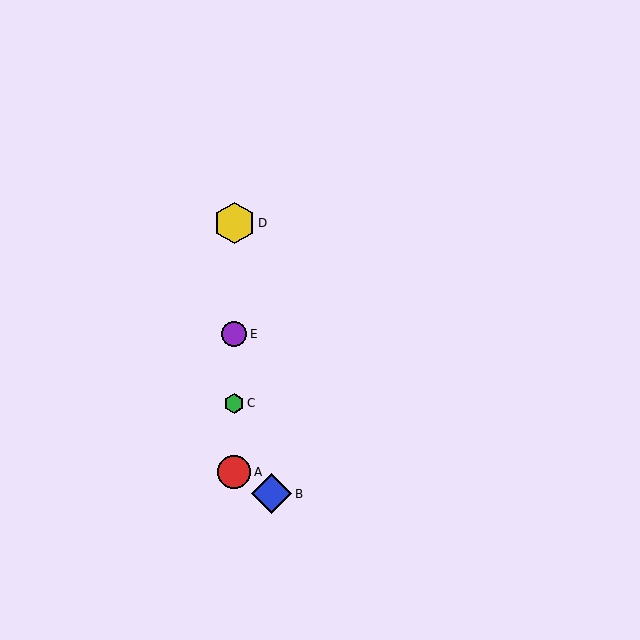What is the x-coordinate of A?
Object A is at x≈234.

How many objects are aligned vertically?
4 objects (A, C, D, E) are aligned vertically.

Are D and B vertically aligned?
No, D is at x≈234 and B is at x≈271.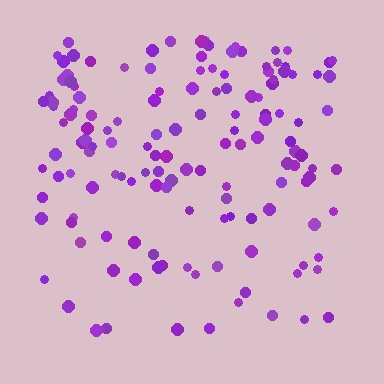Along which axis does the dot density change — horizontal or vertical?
Vertical.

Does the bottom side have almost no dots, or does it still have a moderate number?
Still a moderate number, just noticeably fewer than the top.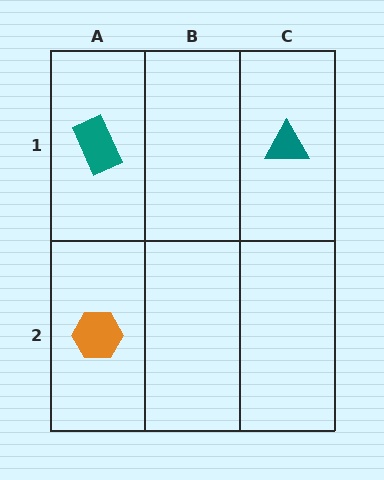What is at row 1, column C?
A teal triangle.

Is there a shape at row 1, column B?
No, that cell is empty.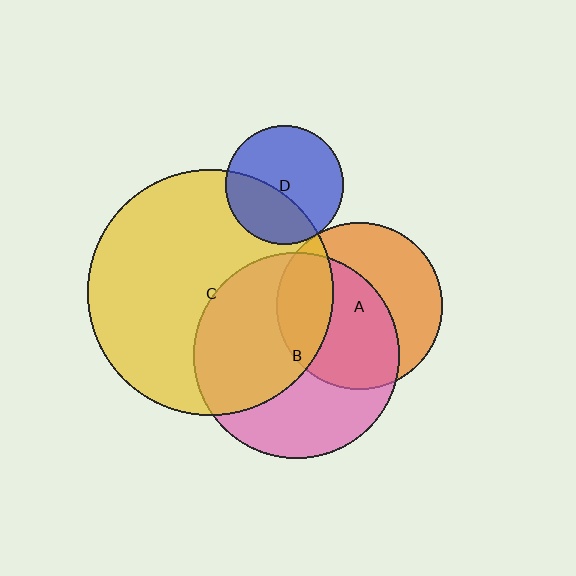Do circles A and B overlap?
Yes.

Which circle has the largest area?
Circle C (yellow).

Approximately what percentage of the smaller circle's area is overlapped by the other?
Approximately 60%.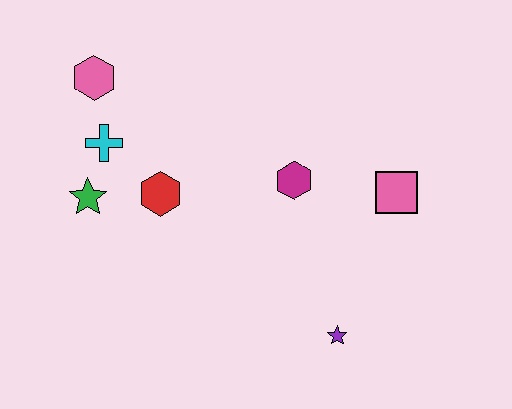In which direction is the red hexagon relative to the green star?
The red hexagon is to the right of the green star.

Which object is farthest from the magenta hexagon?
The pink hexagon is farthest from the magenta hexagon.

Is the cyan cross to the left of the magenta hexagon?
Yes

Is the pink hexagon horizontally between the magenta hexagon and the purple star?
No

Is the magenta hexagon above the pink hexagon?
No